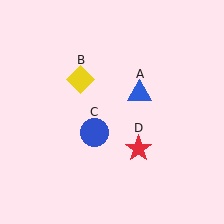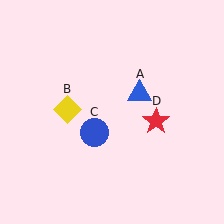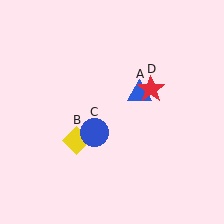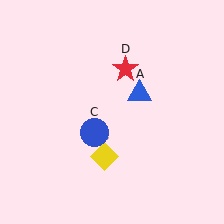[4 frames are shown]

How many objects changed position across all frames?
2 objects changed position: yellow diamond (object B), red star (object D).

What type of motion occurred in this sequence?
The yellow diamond (object B), red star (object D) rotated counterclockwise around the center of the scene.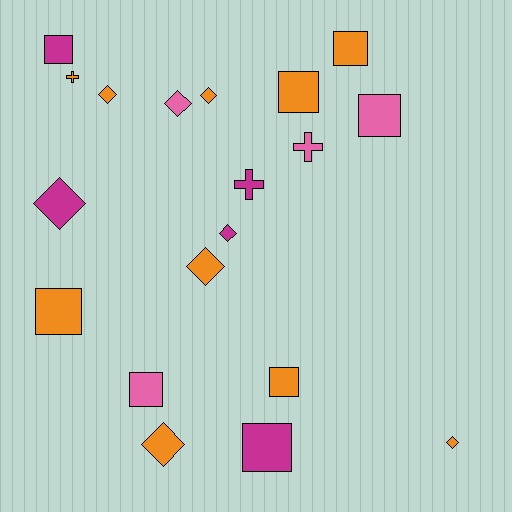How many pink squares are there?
There are 2 pink squares.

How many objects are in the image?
There are 19 objects.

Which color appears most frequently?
Orange, with 10 objects.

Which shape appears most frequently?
Square, with 8 objects.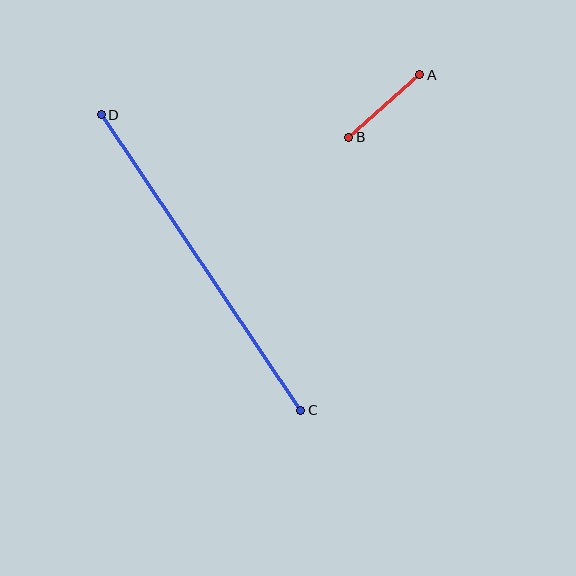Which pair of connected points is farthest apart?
Points C and D are farthest apart.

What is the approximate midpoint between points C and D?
The midpoint is at approximately (201, 262) pixels.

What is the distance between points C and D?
The distance is approximately 357 pixels.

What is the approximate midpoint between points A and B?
The midpoint is at approximately (384, 106) pixels.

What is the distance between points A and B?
The distance is approximately 94 pixels.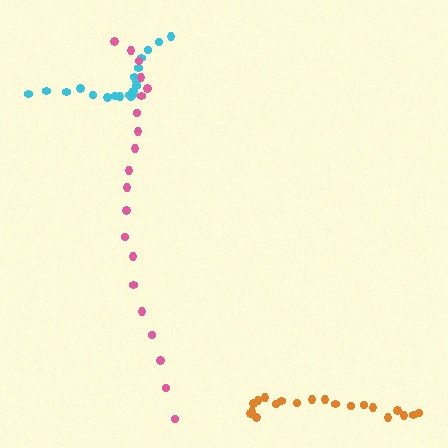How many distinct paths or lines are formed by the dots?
There are 3 distinct paths.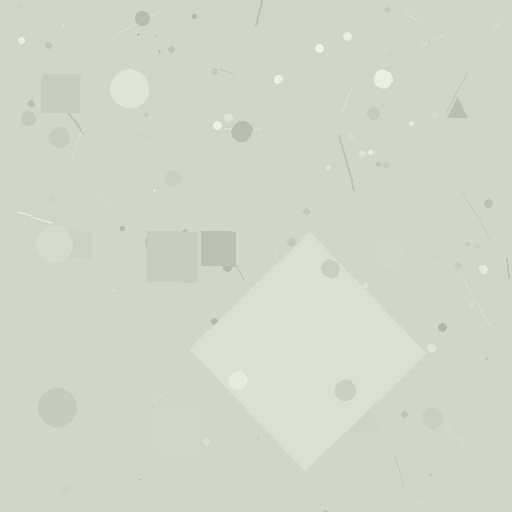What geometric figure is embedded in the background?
A diamond is embedded in the background.